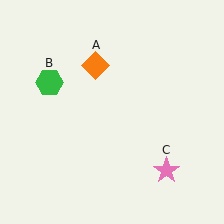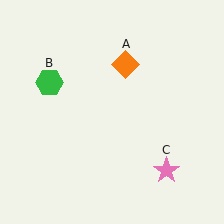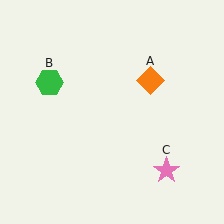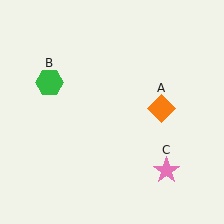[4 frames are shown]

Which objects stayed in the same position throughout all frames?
Green hexagon (object B) and pink star (object C) remained stationary.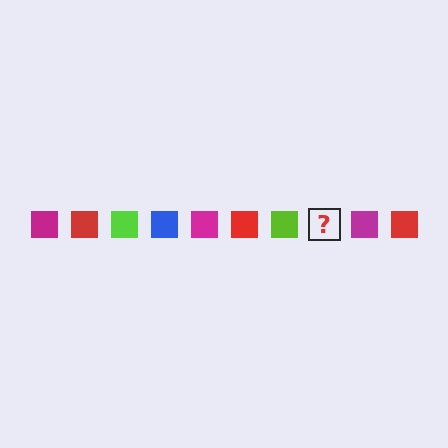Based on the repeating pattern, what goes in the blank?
The blank should be a blue square.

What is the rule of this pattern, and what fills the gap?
The rule is that the pattern cycles through magenta, red, lime, blue squares. The gap should be filled with a blue square.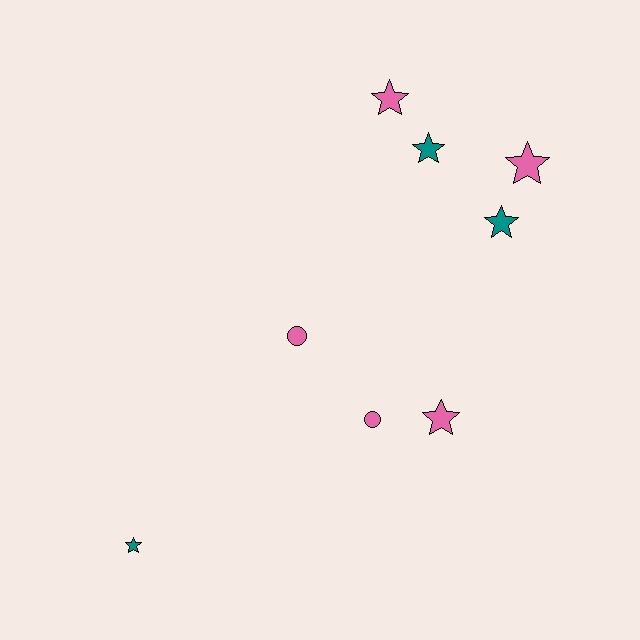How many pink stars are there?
There are 3 pink stars.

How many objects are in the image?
There are 8 objects.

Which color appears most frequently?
Pink, with 5 objects.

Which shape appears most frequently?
Star, with 6 objects.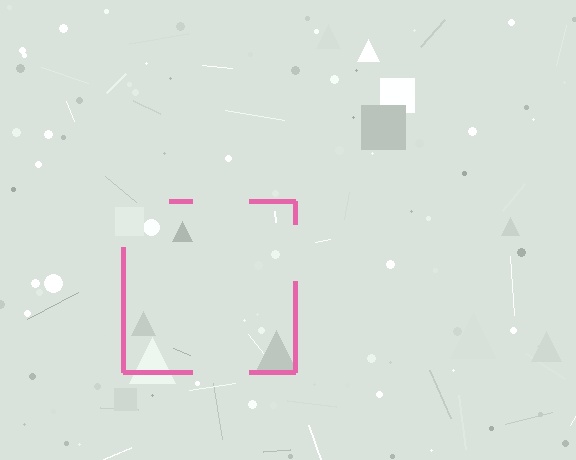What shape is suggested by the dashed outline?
The dashed outline suggests a square.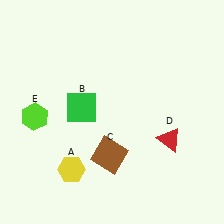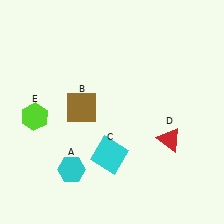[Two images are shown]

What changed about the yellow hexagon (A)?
In Image 1, A is yellow. In Image 2, it changed to cyan.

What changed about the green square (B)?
In Image 1, B is green. In Image 2, it changed to brown.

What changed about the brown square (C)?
In Image 1, C is brown. In Image 2, it changed to cyan.